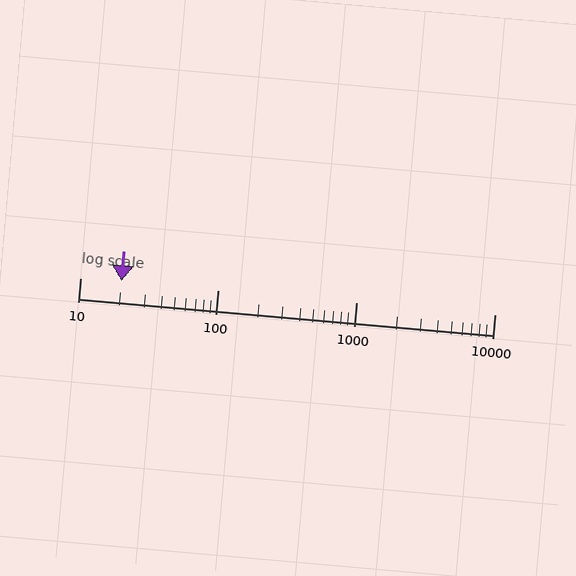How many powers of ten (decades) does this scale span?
The scale spans 3 decades, from 10 to 10000.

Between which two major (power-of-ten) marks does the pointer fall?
The pointer is between 10 and 100.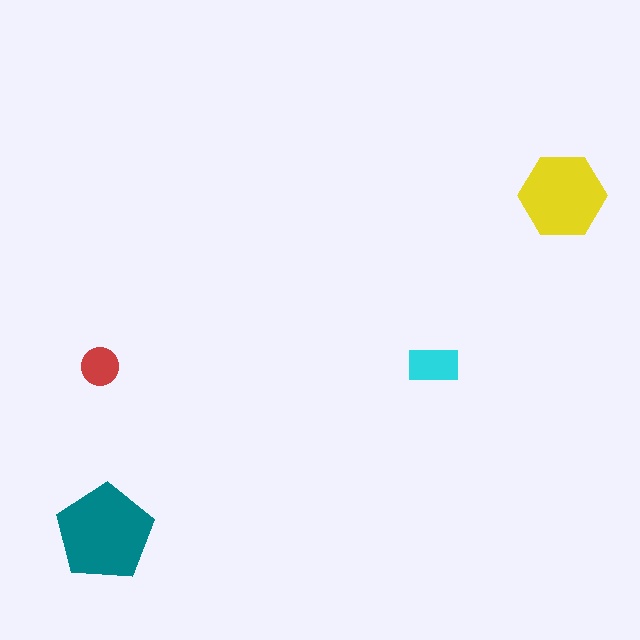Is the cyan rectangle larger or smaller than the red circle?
Larger.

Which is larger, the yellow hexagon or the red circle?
The yellow hexagon.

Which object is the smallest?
The red circle.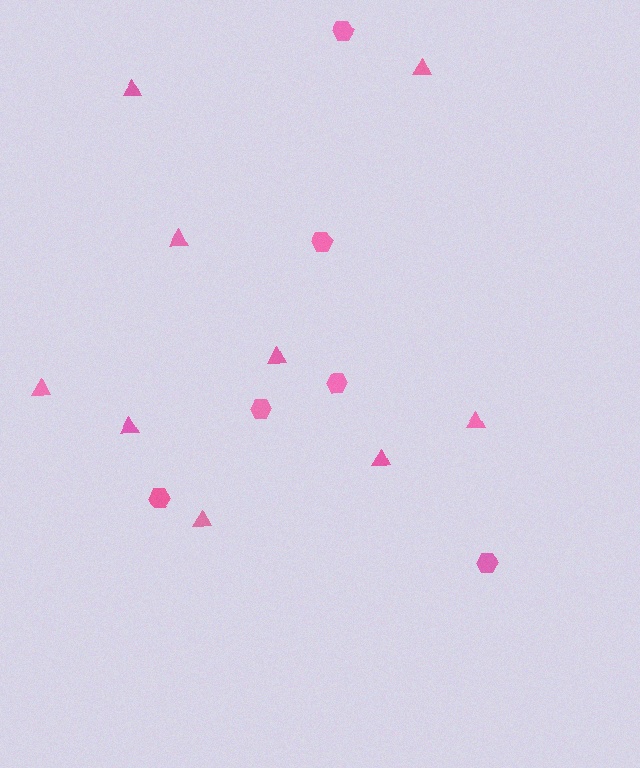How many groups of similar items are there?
There are 2 groups: one group of triangles (9) and one group of hexagons (6).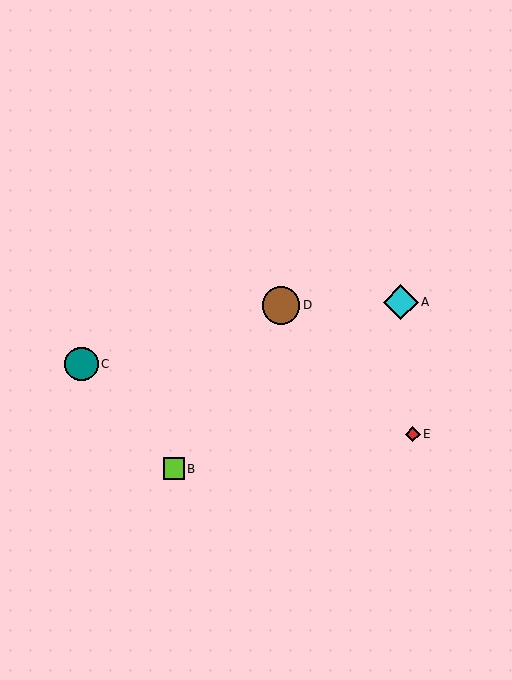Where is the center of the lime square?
The center of the lime square is at (174, 469).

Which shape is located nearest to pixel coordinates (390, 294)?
The cyan diamond (labeled A) at (401, 302) is nearest to that location.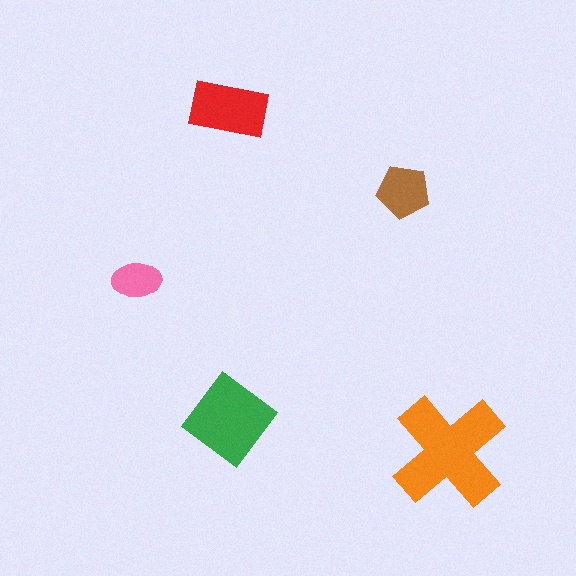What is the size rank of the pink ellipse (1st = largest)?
5th.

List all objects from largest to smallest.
The orange cross, the green diamond, the red rectangle, the brown pentagon, the pink ellipse.